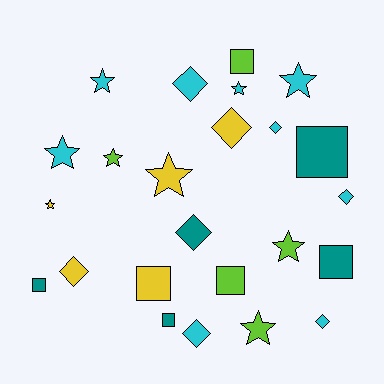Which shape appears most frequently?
Star, with 9 objects.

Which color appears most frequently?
Cyan, with 9 objects.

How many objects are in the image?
There are 24 objects.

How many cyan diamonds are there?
There are 5 cyan diamonds.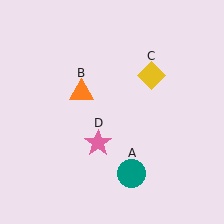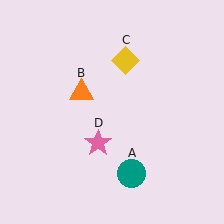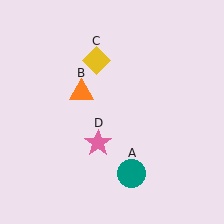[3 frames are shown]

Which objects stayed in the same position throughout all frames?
Teal circle (object A) and orange triangle (object B) and pink star (object D) remained stationary.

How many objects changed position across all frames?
1 object changed position: yellow diamond (object C).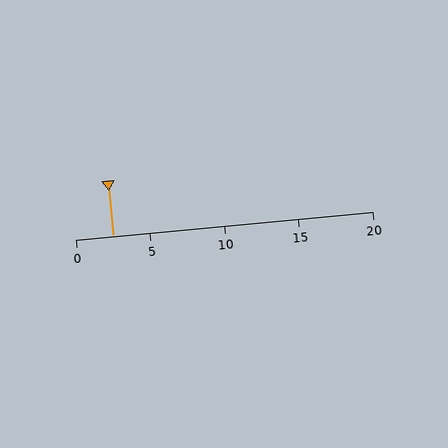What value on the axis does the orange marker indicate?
The marker indicates approximately 2.5.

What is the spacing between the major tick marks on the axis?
The major ticks are spaced 5 apart.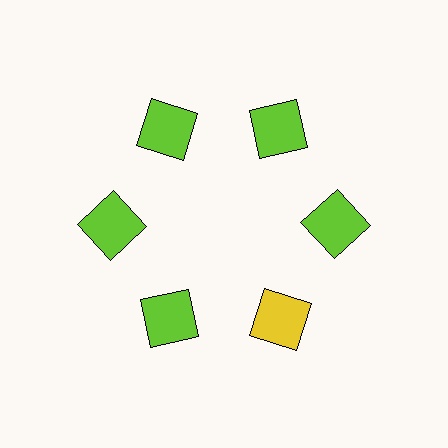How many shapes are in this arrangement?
There are 6 shapes arranged in a ring pattern.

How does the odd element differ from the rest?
It has a different color: yellow instead of lime.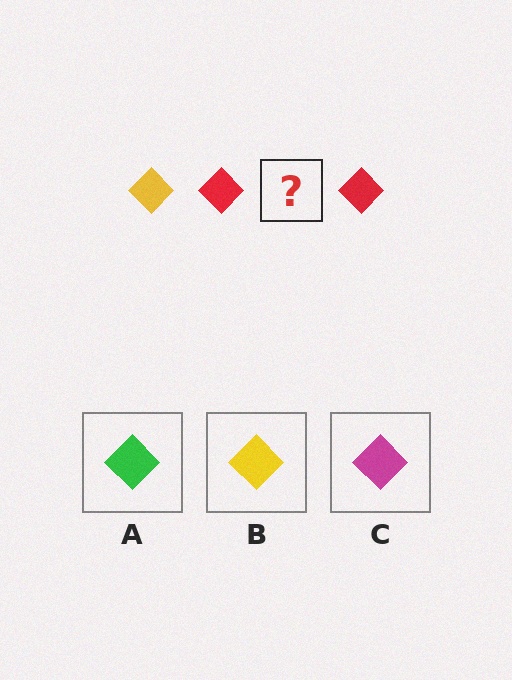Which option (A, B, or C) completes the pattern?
B.